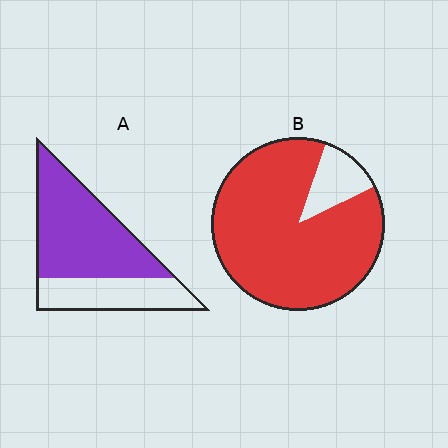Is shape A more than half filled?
Yes.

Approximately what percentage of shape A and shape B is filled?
A is approximately 65% and B is approximately 90%.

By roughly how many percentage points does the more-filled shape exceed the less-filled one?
By roughly 20 percentage points (B over A).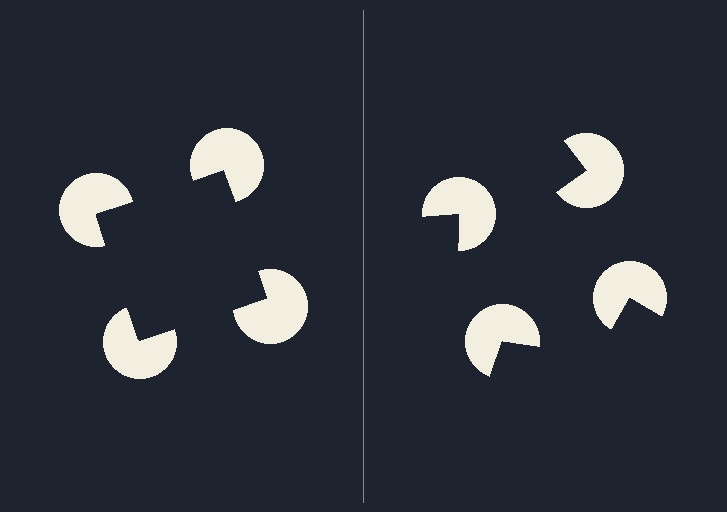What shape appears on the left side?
An illusory square.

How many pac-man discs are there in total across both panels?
8 — 4 on each side.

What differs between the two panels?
The pac-man discs are positioned identically on both sides; only the wedge orientations differ. On the left they align to a square; on the right they are misaligned.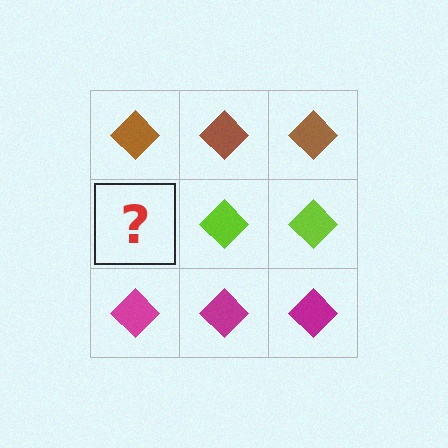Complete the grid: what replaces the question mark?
The question mark should be replaced with a lime diamond.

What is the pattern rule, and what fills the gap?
The rule is that each row has a consistent color. The gap should be filled with a lime diamond.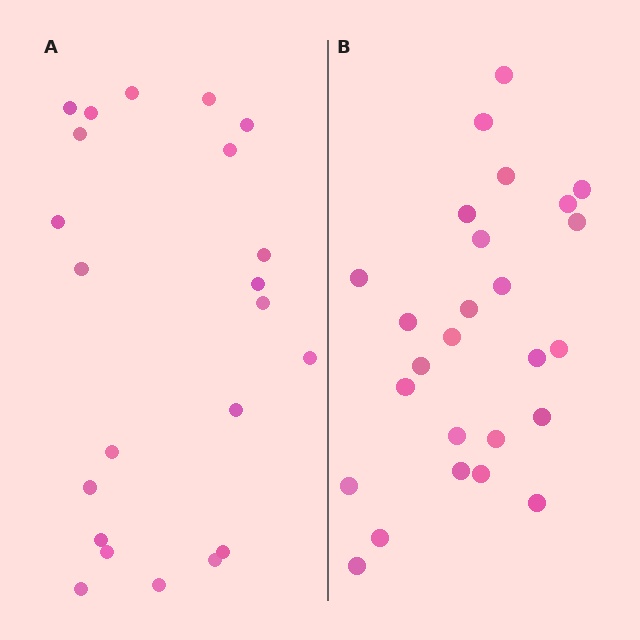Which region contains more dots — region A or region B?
Region B (the right region) has more dots.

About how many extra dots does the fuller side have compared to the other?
Region B has about 4 more dots than region A.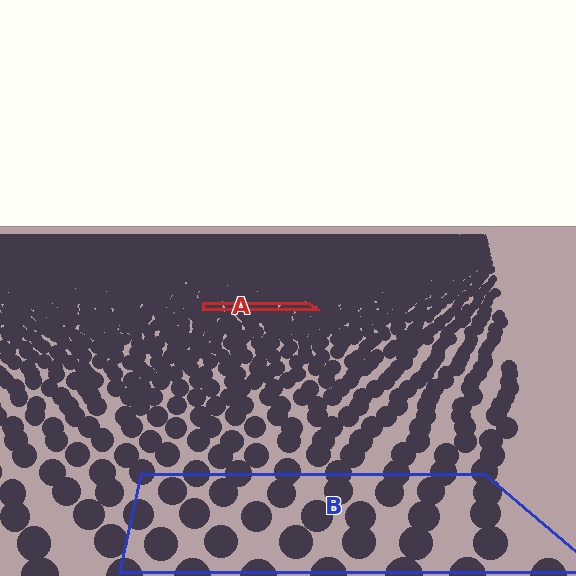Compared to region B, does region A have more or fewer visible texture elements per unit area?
Region A has more texture elements per unit area — they are packed more densely because it is farther away.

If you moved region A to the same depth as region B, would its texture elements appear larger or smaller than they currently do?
They would appear larger. At a closer depth, the same texture elements are projected at a bigger on-screen size.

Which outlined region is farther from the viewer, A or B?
Region A is farther from the viewer — the texture elements inside it appear smaller and more densely packed.